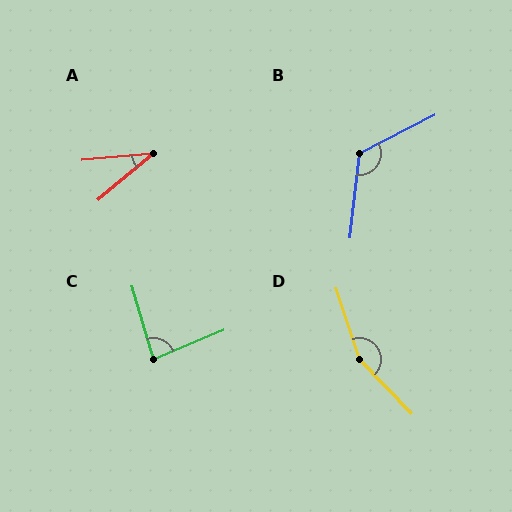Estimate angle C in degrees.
Approximately 84 degrees.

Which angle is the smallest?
A, at approximately 35 degrees.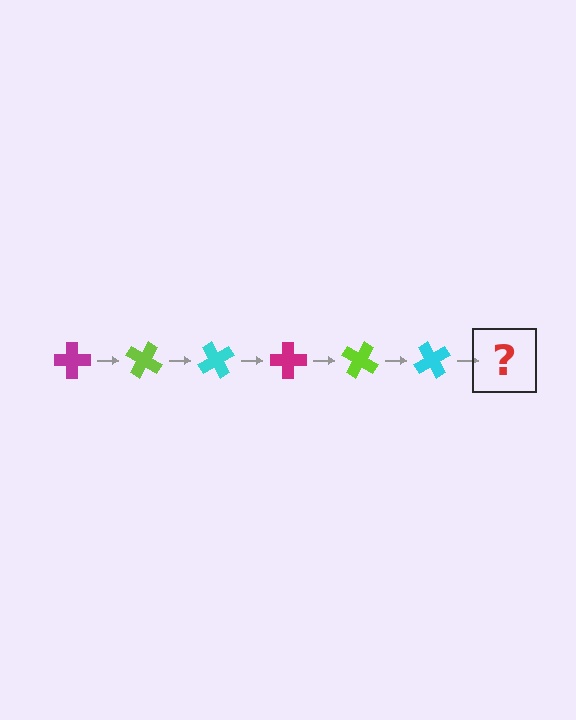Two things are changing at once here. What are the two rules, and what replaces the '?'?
The two rules are that it rotates 30 degrees each step and the color cycles through magenta, lime, and cyan. The '?' should be a magenta cross, rotated 180 degrees from the start.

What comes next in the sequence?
The next element should be a magenta cross, rotated 180 degrees from the start.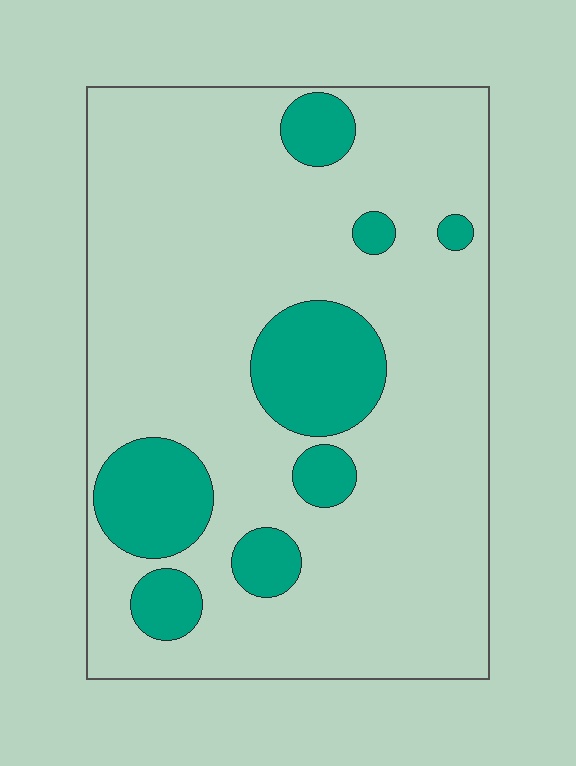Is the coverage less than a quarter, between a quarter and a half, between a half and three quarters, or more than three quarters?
Less than a quarter.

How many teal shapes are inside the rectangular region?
8.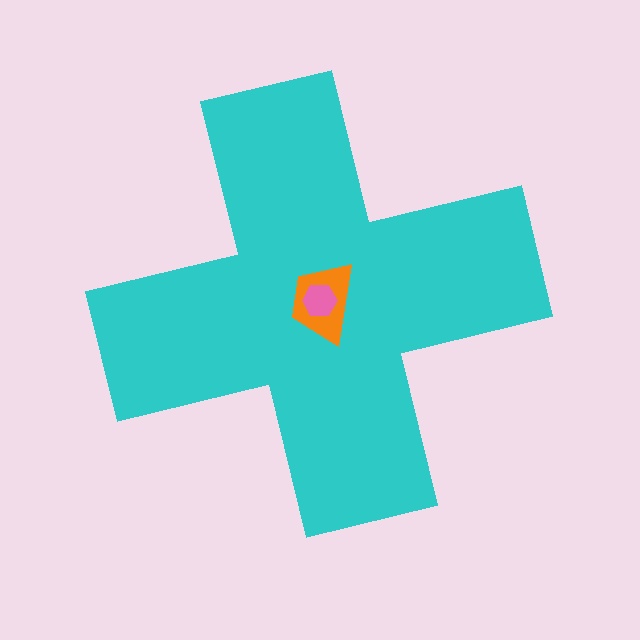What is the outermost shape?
The cyan cross.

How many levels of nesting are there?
3.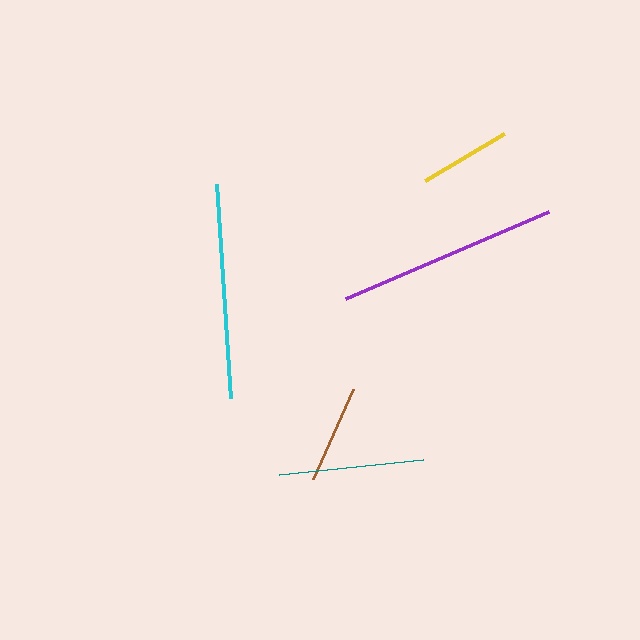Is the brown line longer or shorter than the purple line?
The purple line is longer than the brown line.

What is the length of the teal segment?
The teal segment is approximately 144 pixels long.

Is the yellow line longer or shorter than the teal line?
The teal line is longer than the yellow line.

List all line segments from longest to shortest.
From longest to shortest: purple, cyan, teal, brown, yellow.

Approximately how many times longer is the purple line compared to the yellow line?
The purple line is approximately 2.4 times the length of the yellow line.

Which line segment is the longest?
The purple line is the longest at approximately 221 pixels.